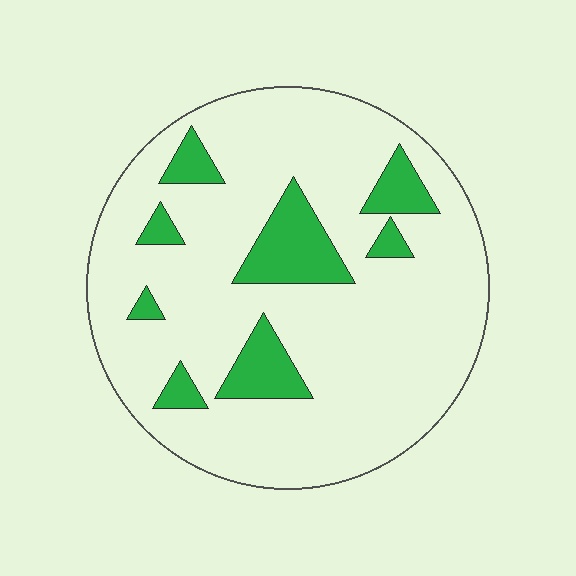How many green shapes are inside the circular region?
8.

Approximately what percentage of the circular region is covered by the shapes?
Approximately 15%.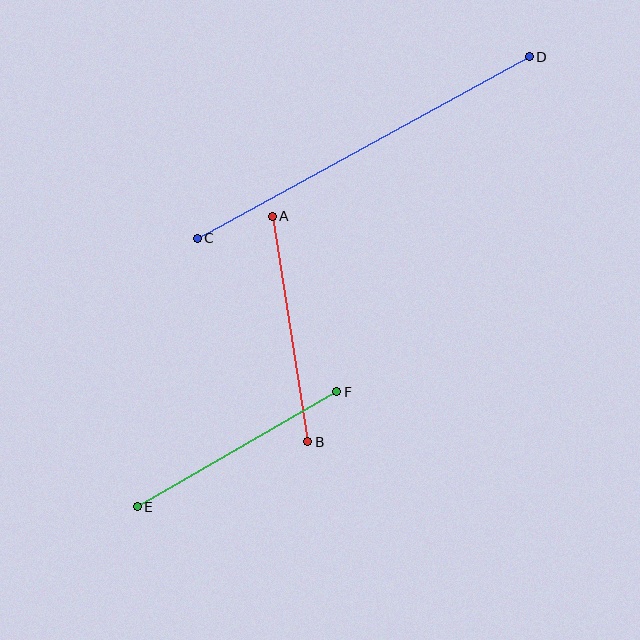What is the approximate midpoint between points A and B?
The midpoint is at approximately (290, 329) pixels.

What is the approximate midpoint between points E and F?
The midpoint is at approximately (237, 449) pixels.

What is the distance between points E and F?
The distance is approximately 230 pixels.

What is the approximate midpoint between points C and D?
The midpoint is at approximately (363, 147) pixels.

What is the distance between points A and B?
The distance is approximately 228 pixels.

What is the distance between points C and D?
The distance is approximately 379 pixels.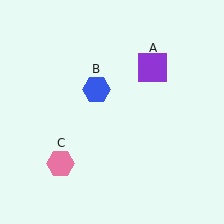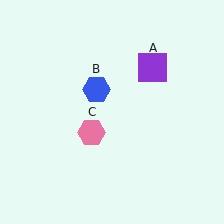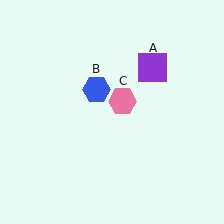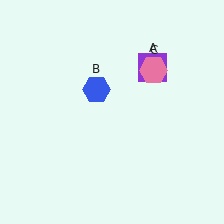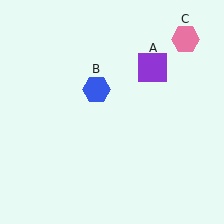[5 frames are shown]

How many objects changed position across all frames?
1 object changed position: pink hexagon (object C).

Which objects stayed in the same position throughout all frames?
Purple square (object A) and blue hexagon (object B) remained stationary.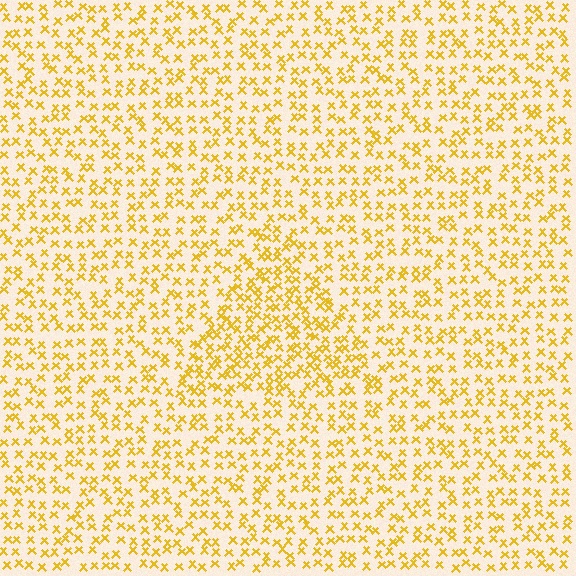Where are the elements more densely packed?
The elements are more densely packed inside the triangle boundary.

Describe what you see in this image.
The image contains small yellow elements arranged at two different densities. A triangle-shaped region is visible where the elements are more densely packed than the surrounding area.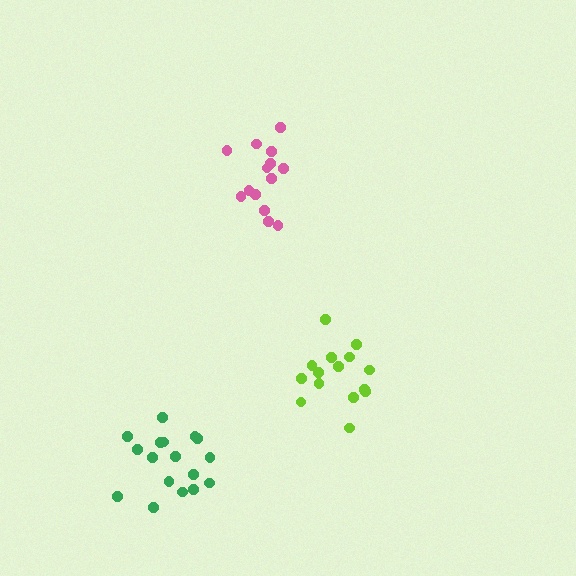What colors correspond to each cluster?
The clusters are colored: lime, pink, green.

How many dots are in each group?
Group 1: 15 dots, Group 2: 14 dots, Group 3: 17 dots (46 total).